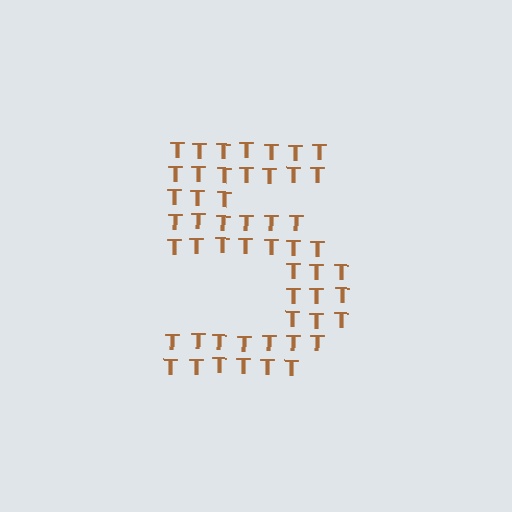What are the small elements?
The small elements are letter T's.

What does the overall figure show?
The overall figure shows the digit 5.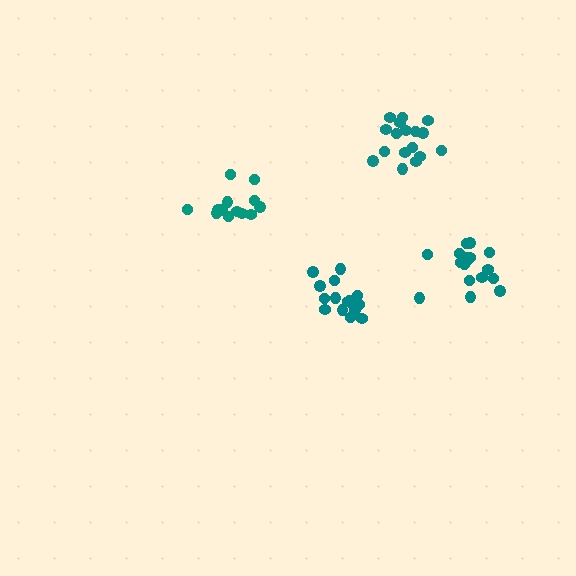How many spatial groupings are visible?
There are 4 spatial groupings.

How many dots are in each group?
Group 1: 17 dots, Group 2: 16 dots, Group 3: 18 dots, Group 4: 13 dots (64 total).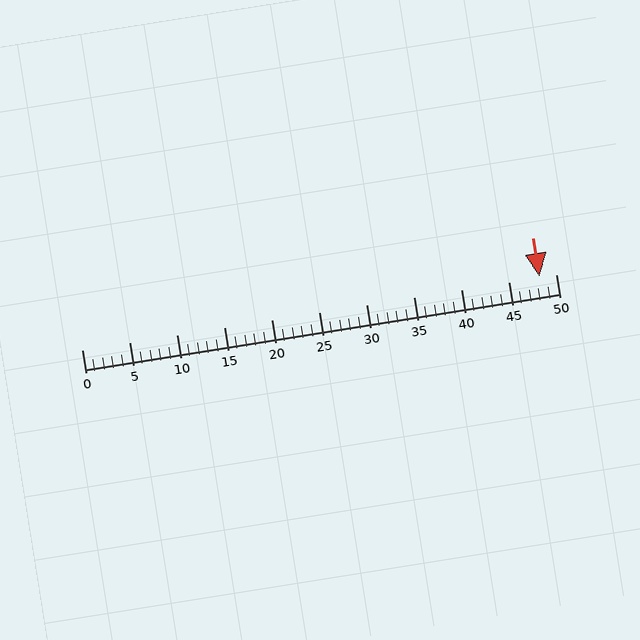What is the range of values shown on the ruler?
The ruler shows values from 0 to 50.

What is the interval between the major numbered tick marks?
The major tick marks are spaced 5 units apart.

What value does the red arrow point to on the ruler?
The red arrow points to approximately 48.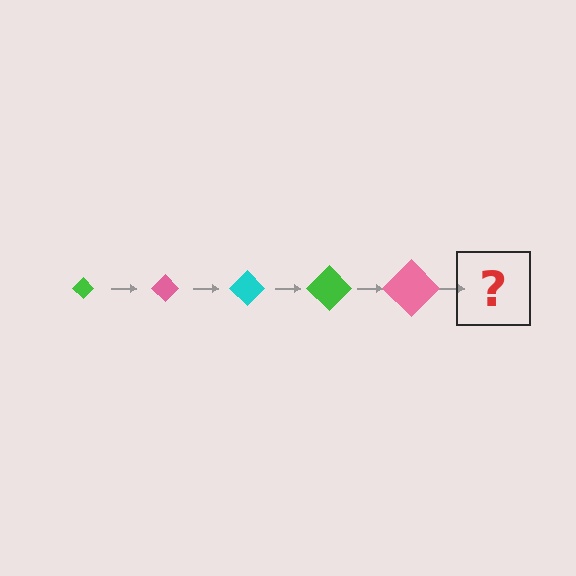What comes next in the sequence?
The next element should be a cyan diamond, larger than the previous one.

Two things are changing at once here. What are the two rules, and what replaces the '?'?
The two rules are that the diamond grows larger each step and the color cycles through green, pink, and cyan. The '?' should be a cyan diamond, larger than the previous one.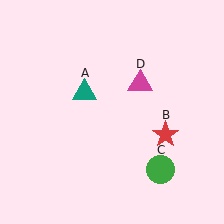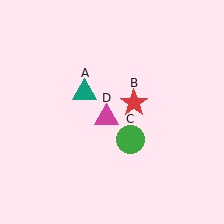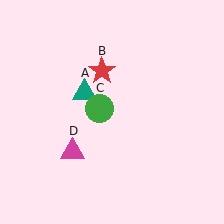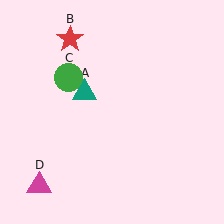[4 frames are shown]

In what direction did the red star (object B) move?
The red star (object B) moved up and to the left.